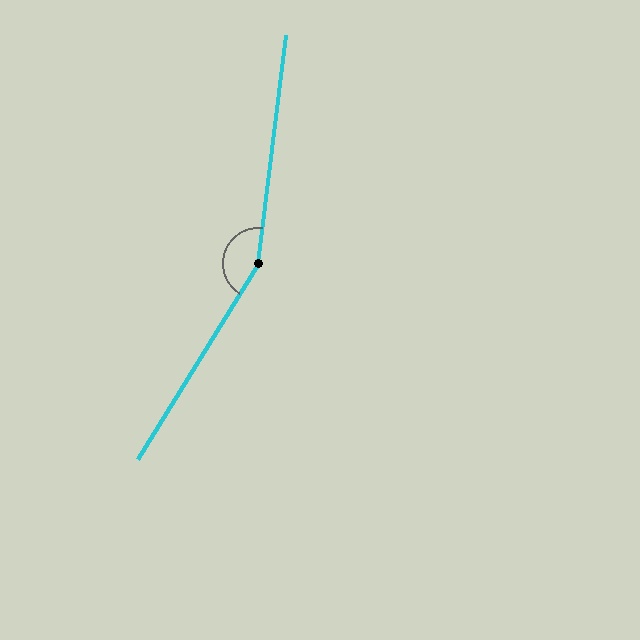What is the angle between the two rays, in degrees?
Approximately 155 degrees.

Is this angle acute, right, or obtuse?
It is obtuse.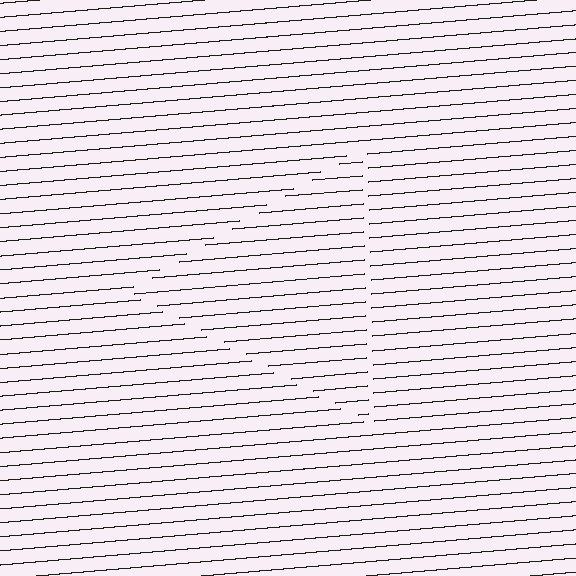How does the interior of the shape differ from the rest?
The interior of the shape contains the same grating, shifted by half a period — the contour is defined by the phase discontinuity where line-ends from the inner and outer gratings abut.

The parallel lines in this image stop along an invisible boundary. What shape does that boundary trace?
An illusory triangle. The interior of the shape contains the same grating, shifted by half a period — the contour is defined by the phase discontinuity where line-ends from the inner and outer gratings abut.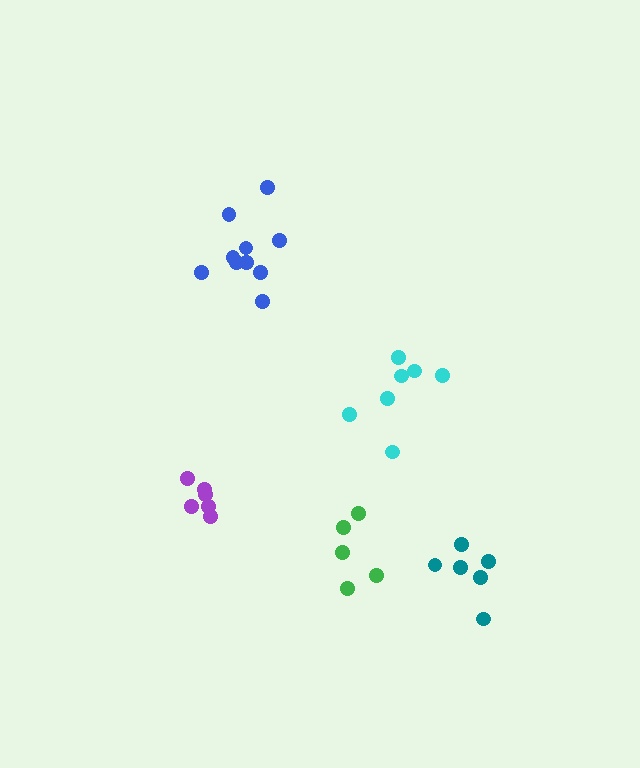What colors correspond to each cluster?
The clusters are colored: cyan, teal, green, purple, blue.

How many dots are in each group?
Group 1: 7 dots, Group 2: 6 dots, Group 3: 5 dots, Group 4: 6 dots, Group 5: 10 dots (34 total).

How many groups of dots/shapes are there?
There are 5 groups.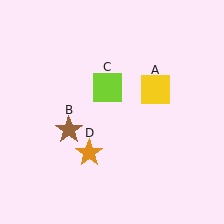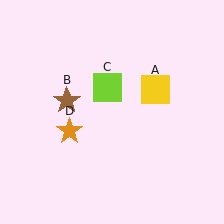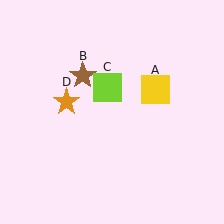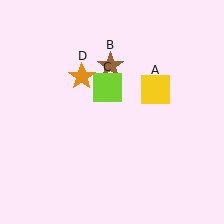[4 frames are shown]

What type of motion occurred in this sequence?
The brown star (object B), orange star (object D) rotated clockwise around the center of the scene.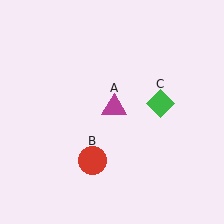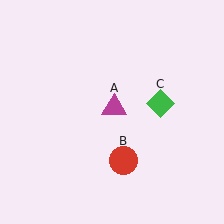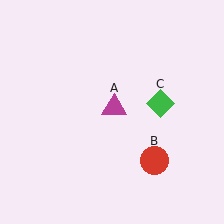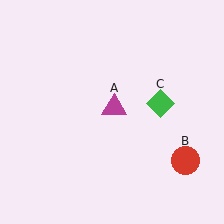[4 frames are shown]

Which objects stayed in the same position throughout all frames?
Magenta triangle (object A) and green diamond (object C) remained stationary.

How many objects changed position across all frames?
1 object changed position: red circle (object B).